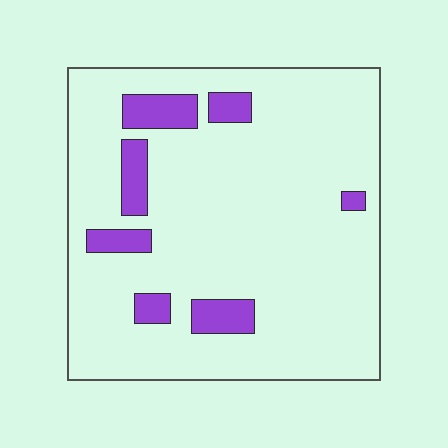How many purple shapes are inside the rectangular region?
7.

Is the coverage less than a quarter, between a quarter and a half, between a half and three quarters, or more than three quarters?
Less than a quarter.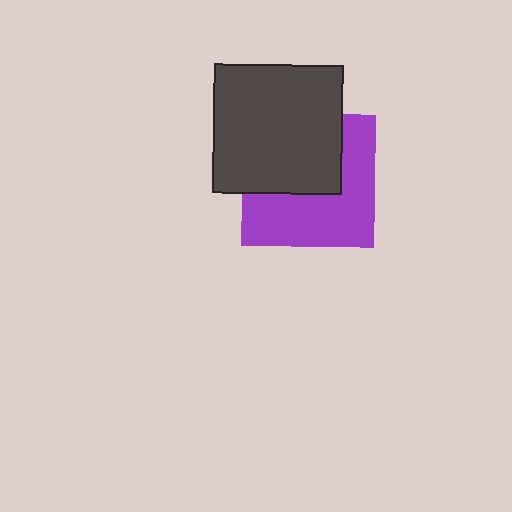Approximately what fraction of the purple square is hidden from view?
Roughly 46% of the purple square is hidden behind the dark gray square.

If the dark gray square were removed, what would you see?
You would see the complete purple square.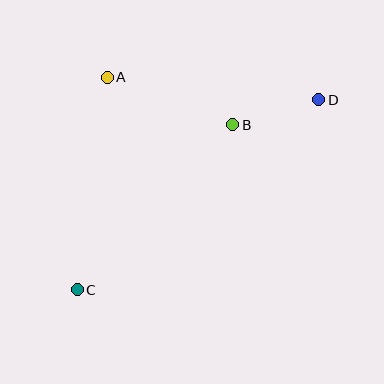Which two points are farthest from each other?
Points C and D are farthest from each other.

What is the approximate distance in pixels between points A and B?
The distance between A and B is approximately 135 pixels.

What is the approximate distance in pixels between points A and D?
The distance between A and D is approximately 213 pixels.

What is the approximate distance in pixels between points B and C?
The distance between B and C is approximately 227 pixels.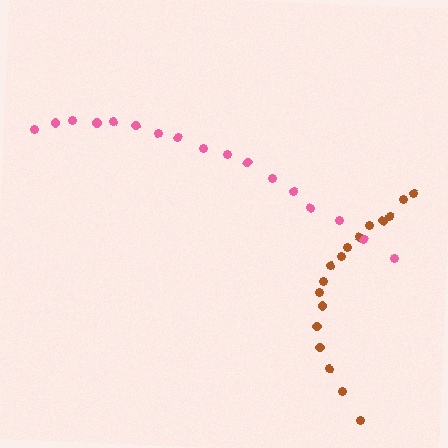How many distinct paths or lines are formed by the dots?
There are 2 distinct paths.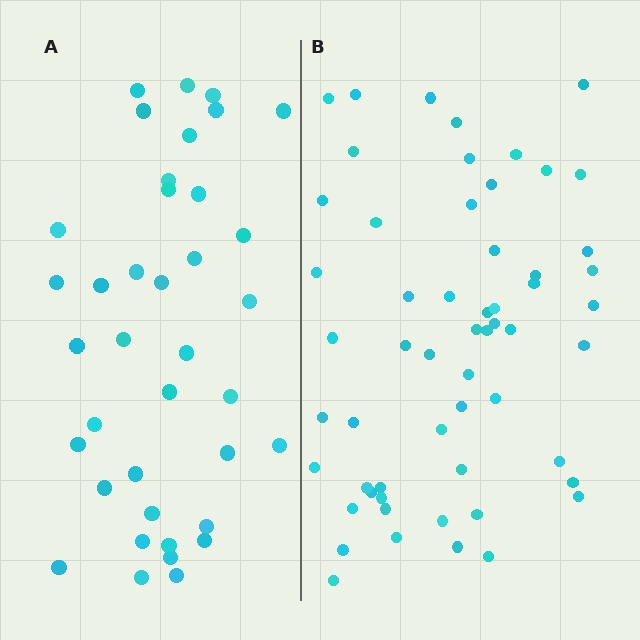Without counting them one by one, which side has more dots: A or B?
Region B (the right region) has more dots.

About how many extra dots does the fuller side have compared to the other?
Region B has approximately 20 more dots than region A.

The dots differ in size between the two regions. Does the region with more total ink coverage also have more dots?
No. Region A has more total ink coverage because its dots are larger, but region B actually contains more individual dots. Total area can be misleading — the number of items is what matters here.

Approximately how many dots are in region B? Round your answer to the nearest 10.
About 60 dots. (The exact count is 57, which rounds to 60.)